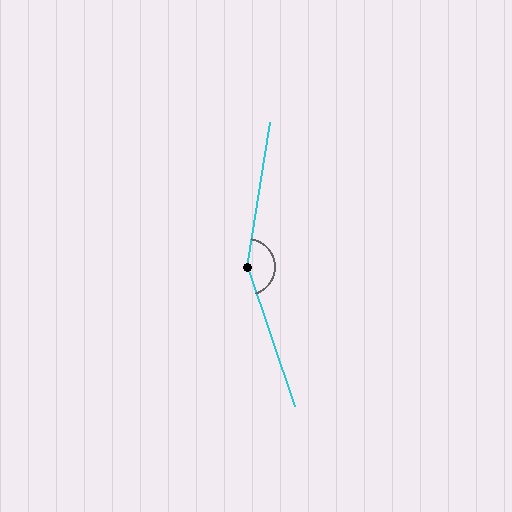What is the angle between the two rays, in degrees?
Approximately 152 degrees.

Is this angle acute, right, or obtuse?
It is obtuse.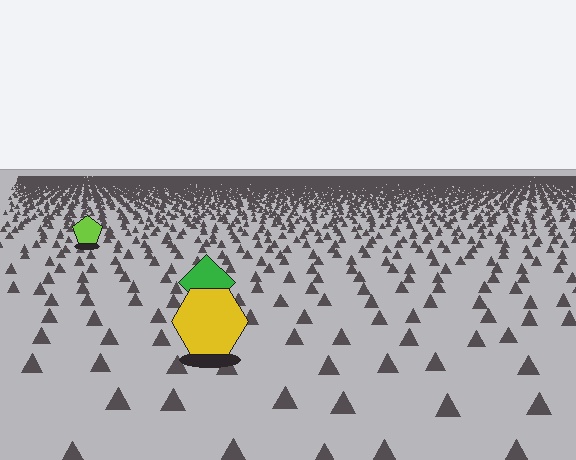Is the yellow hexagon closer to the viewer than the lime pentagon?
Yes. The yellow hexagon is closer — you can tell from the texture gradient: the ground texture is coarser near it.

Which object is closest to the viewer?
The yellow hexagon is closest. The texture marks near it are larger and more spread out.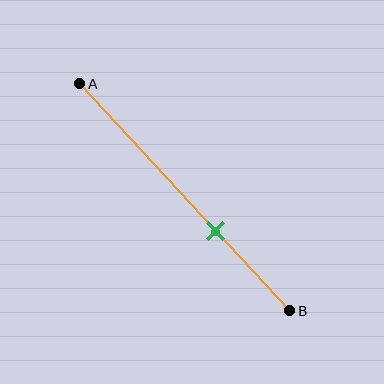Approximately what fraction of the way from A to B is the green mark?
The green mark is approximately 65% of the way from A to B.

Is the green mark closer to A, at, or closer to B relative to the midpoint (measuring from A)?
The green mark is closer to point B than the midpoint of segment AB.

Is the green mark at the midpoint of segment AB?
No, the mark is at about 65% from A, not at the 50% midpoint.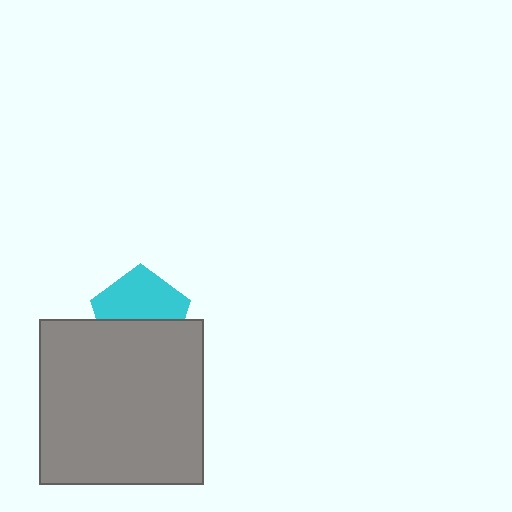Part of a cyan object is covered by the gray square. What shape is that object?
It is a pentagon.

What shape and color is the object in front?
The object in front is a gray square.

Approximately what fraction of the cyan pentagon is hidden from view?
Roughly 45% of the cyan pentagon is hidden behind the gray square.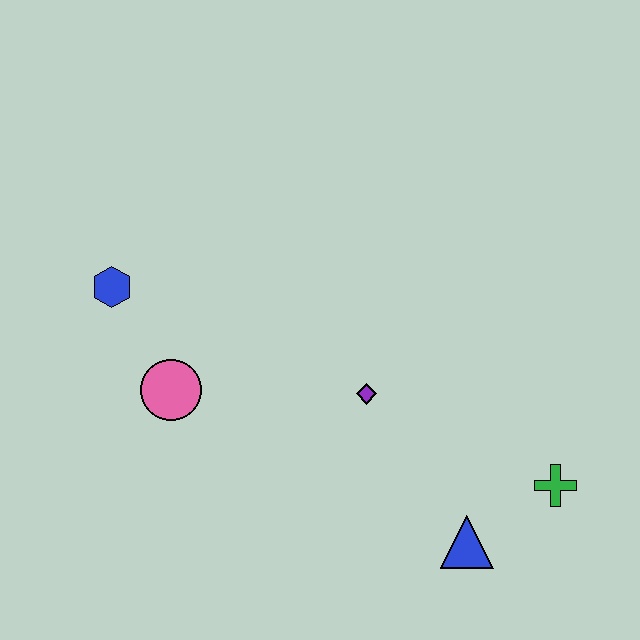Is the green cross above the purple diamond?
No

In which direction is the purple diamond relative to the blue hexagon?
The purple diamond is to the right of the blue hexagon.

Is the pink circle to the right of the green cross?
No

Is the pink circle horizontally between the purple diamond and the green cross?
No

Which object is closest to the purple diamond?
The blue triangle is closest to the purple diamond.